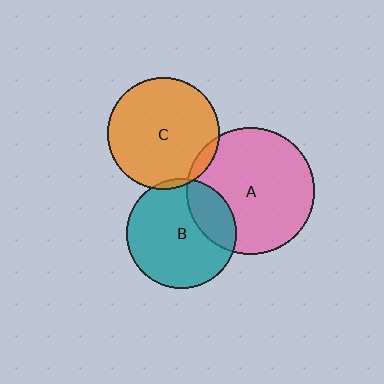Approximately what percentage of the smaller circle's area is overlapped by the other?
Approximately 5%.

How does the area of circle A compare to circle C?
Approximately 1.3 times.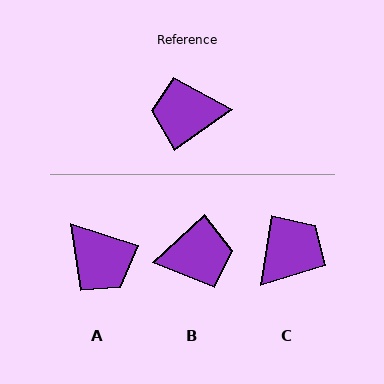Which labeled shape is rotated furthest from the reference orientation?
B, about 173 degrees away.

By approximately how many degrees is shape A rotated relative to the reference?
Approximately 127 degrees counter-clockwise.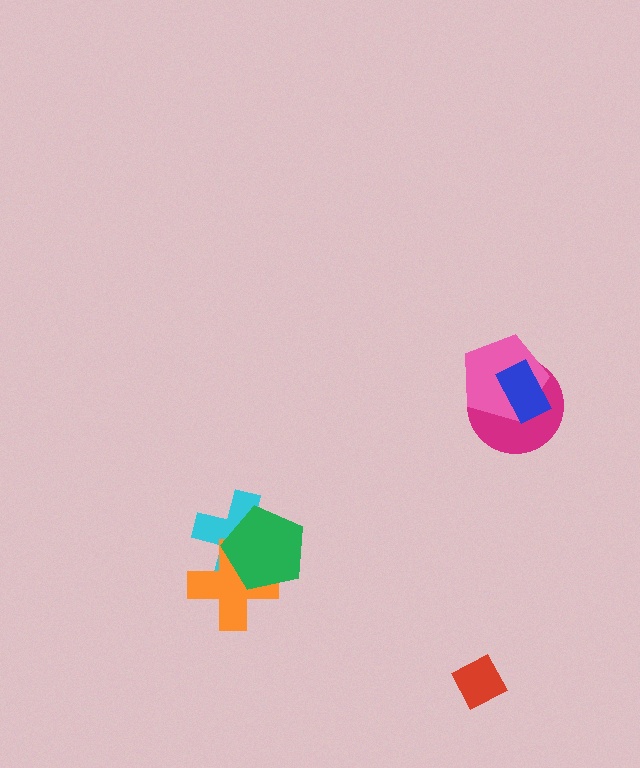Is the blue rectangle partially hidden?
No, no other shape covers it.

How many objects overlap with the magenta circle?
2 objects overlap with the magenta circle.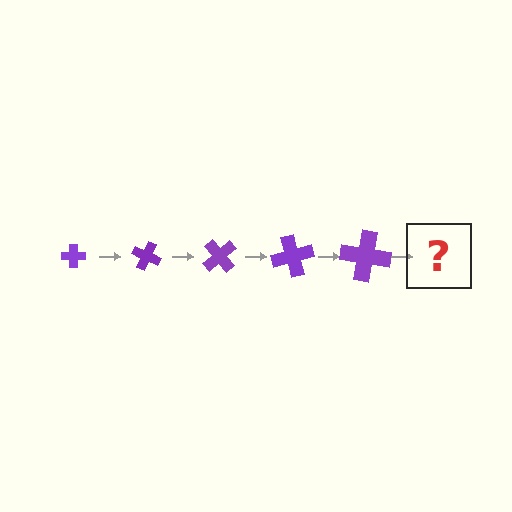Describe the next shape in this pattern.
It should be a cross, larger than the previous one and rotated 125 degrees from the start.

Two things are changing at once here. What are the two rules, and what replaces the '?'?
The two rules are that the cross grows larger each step and it rotates 25 degrees each step. The '?' should be a cross, larger than the previous one and rotated 125 degrees from the start.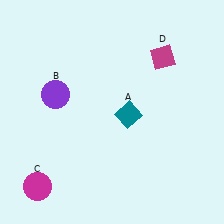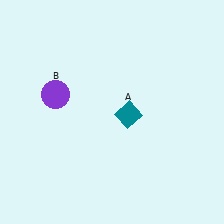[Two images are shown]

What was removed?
The magenta circle (C), the magenta diamond (D) were removed in Image 2.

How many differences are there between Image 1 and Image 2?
There are 2 differences between the two images.